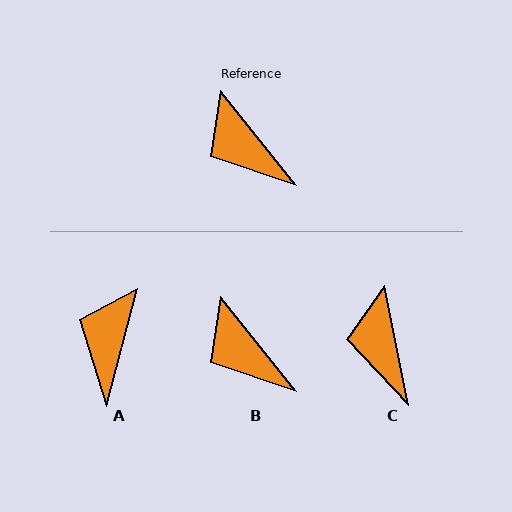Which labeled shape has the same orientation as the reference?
B.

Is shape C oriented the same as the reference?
No, it is off by about 27 degrees.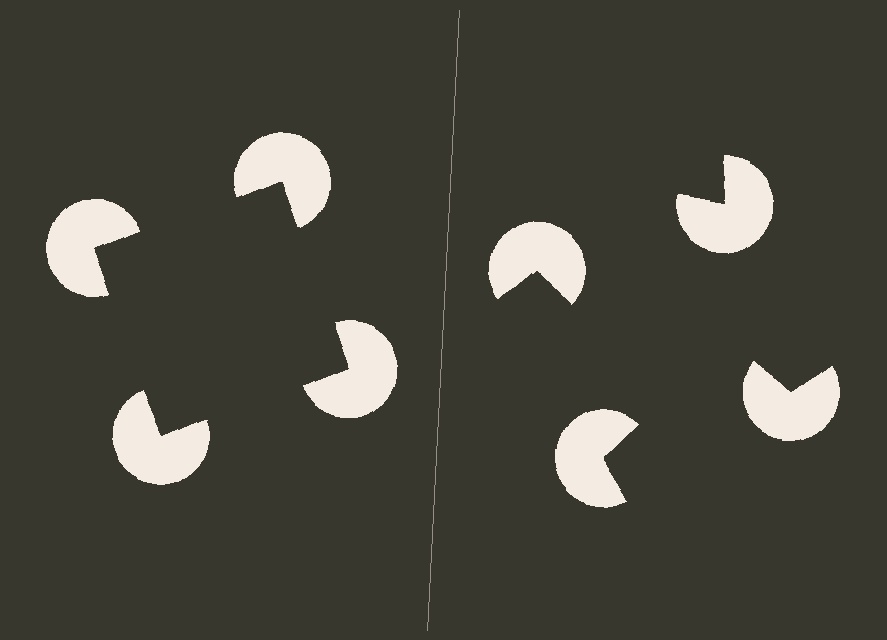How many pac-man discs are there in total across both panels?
8 — 4 on each side.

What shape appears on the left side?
An illusory square.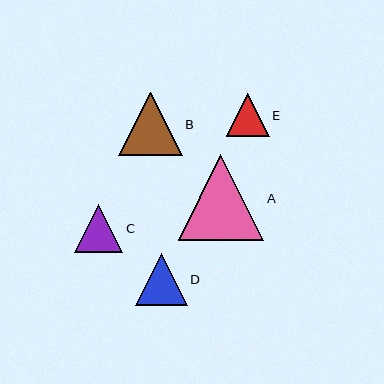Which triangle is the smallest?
Triangle E is the smallest with a size of approximately 43 pixels.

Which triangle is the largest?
Triangle A is the largest with a size of approximately 86 pixels.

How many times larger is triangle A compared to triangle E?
Triangle A is approximately 2.0 times the size of triangle E.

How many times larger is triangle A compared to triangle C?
Triangle A is approximately 1.8 times the size of triangle C.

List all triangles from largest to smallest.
From largest to smallest: A, B, D, C, E.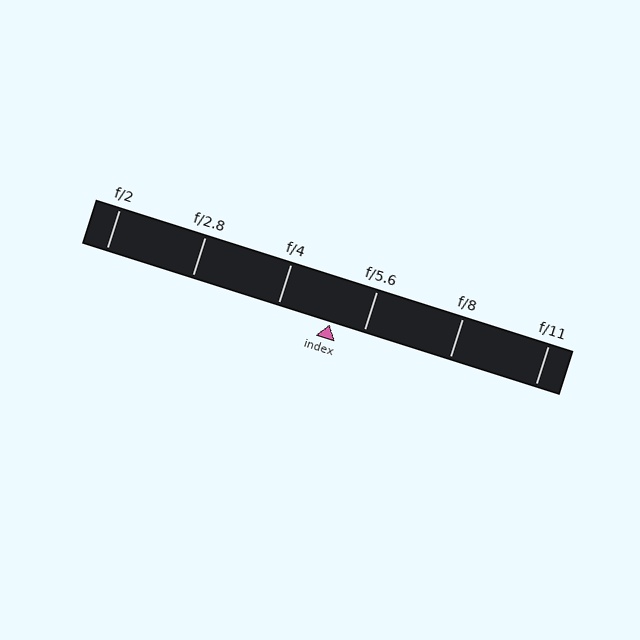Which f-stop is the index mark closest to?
The index mark is closest to f/5.6.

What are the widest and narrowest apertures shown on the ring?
The widest aperture shown is f/2 and the narrowest is f/11.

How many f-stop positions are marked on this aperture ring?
There are 6 f-stop positions marked.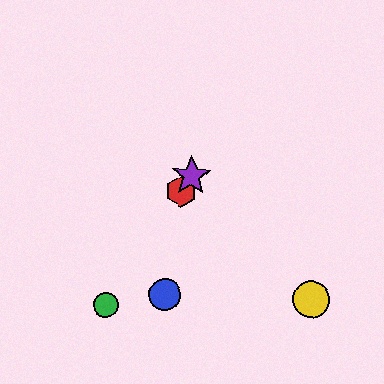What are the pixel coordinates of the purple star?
The purple star is at (191, 176).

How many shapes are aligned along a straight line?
3 shapes (the red hexagon, the green circle, the purple star) are aligned along a straight line.